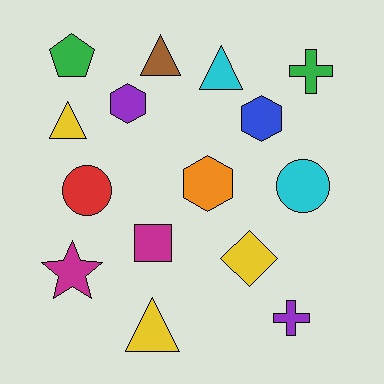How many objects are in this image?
There are 15 objects.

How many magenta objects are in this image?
There are 2 magenta objects.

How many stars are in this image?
There is 1 star.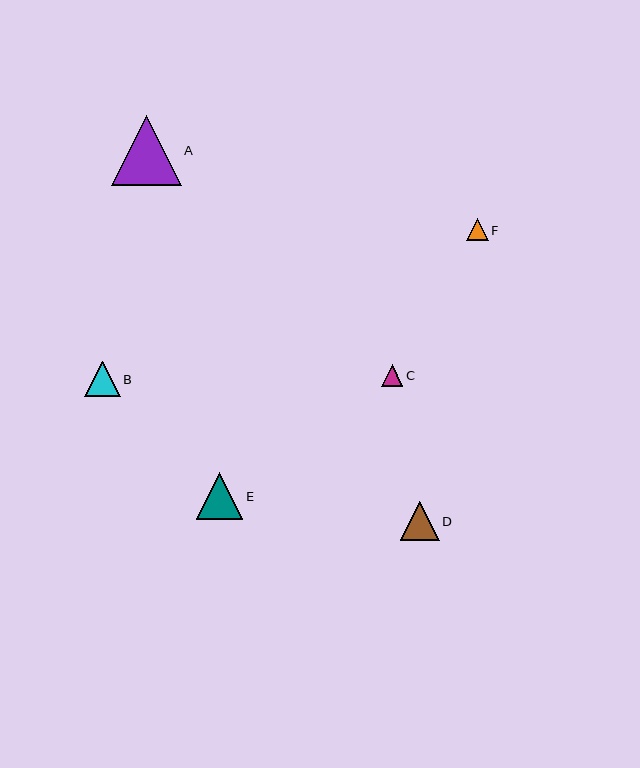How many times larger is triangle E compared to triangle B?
Triangle E is approximately 1.3 times the size of triangle B.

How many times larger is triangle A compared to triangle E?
Triangle A is approximately 1.5 times the size of triangle E.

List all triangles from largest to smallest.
From largest to smallest: A, E, D, B, F, C.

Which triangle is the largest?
Triangle A is the largest with a size of approximately 70 pixels.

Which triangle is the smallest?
Triangle C is the smallest with a size of approximately 22 pixels.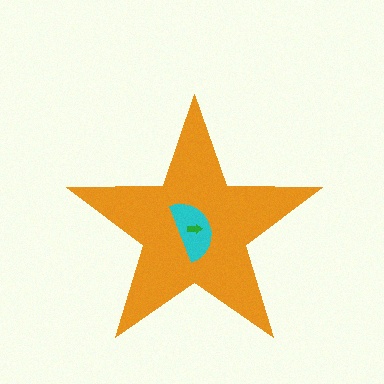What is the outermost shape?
The orange star.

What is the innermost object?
The green arrow.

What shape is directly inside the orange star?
The cyan semicircle.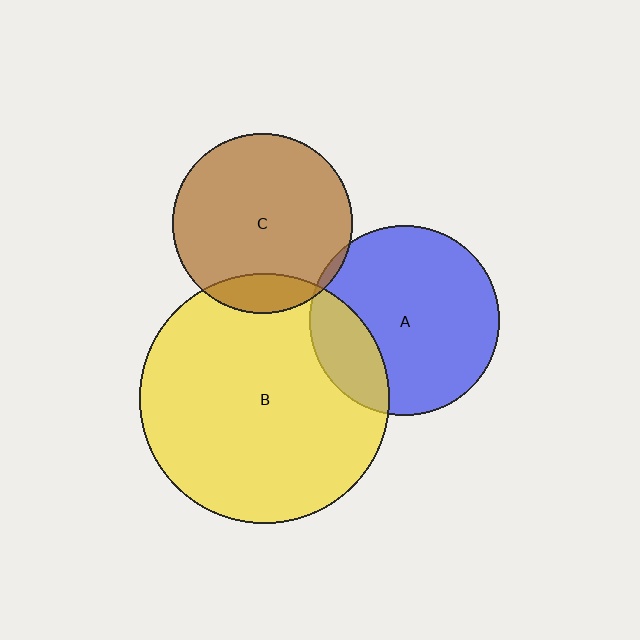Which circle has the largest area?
Circle B (yellow).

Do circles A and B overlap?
Yes.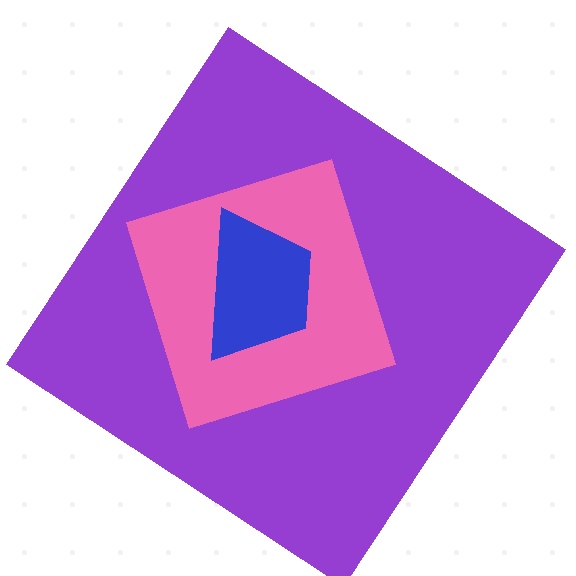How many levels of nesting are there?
3.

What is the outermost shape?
The purple diamond.